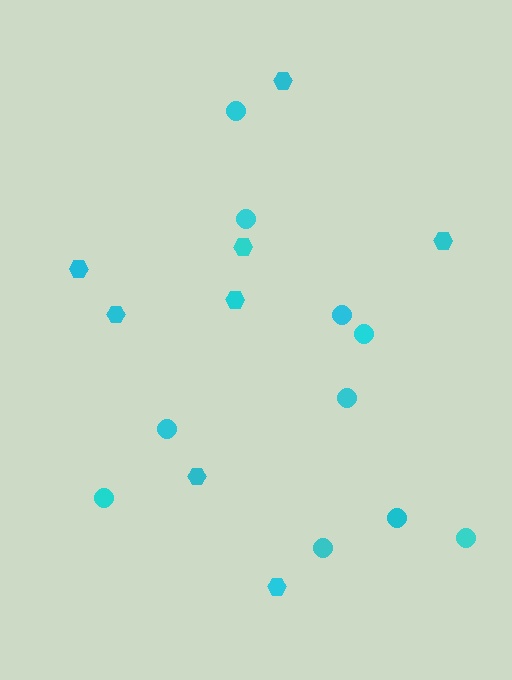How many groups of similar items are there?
There are 2 groups: one group of hexagons (8) and one group of circles (10).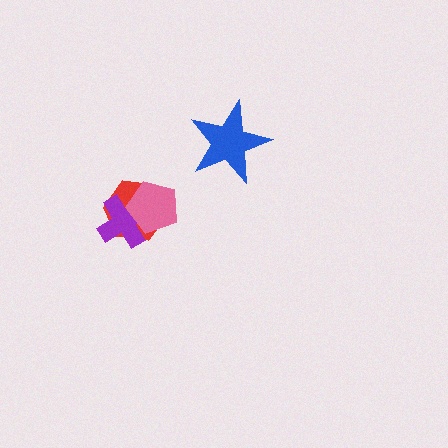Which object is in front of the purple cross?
The pink pentagon is in front of the purple cross.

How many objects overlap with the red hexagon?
2 objects overlap with the red hexagon.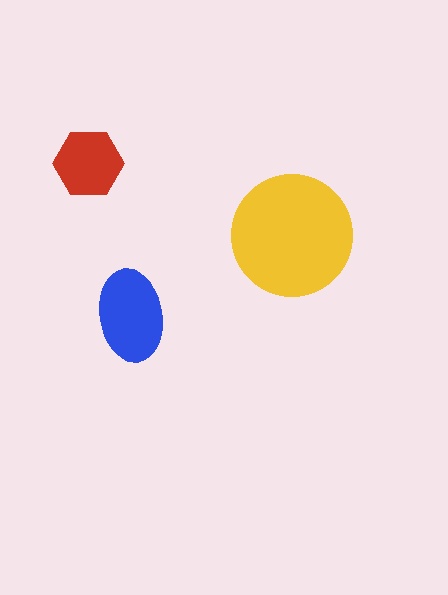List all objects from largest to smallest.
The yellow circle, the blue ellipse, the red hexagon.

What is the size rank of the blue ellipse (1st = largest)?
2nd.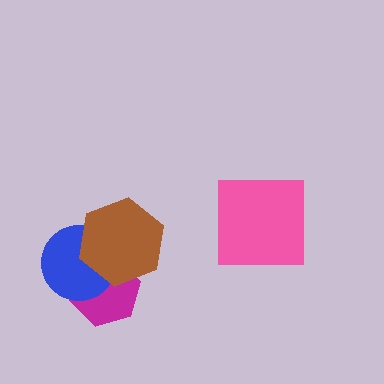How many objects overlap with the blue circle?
2 objects overlap with the blue circle.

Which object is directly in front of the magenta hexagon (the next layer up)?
The blue circle is directly in front of the magenta hexagon.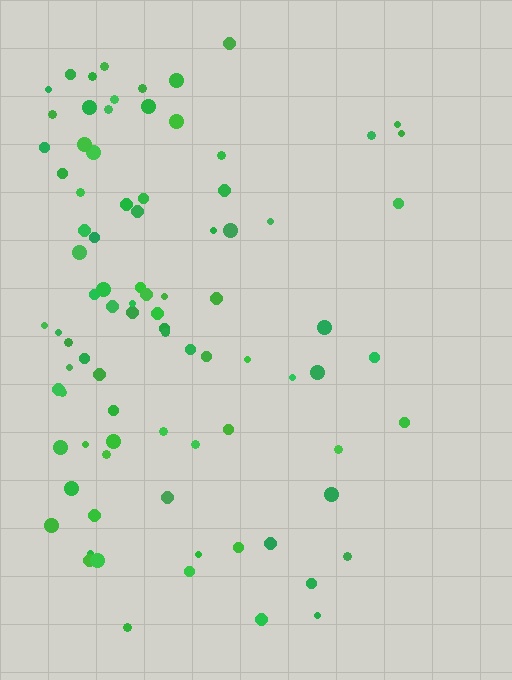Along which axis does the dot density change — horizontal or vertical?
Horizontal.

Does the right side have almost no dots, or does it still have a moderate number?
Still a moderate number, just noticeably fewer than the left.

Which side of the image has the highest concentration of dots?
The left.